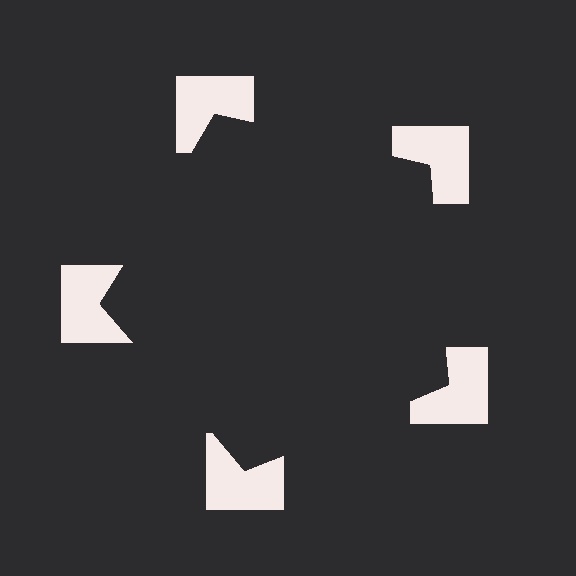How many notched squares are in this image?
There are 5 — one at each vertex of the illusory pentagon.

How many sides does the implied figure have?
5 sides.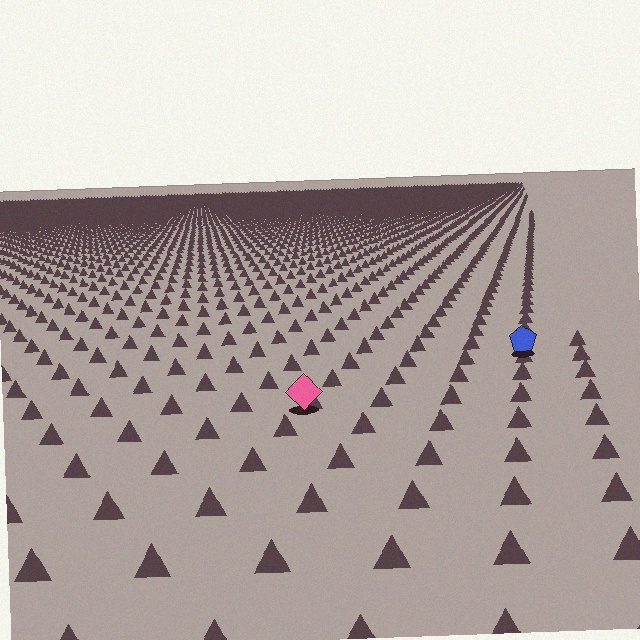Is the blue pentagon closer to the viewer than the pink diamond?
No. The pink diamond is closer — you can tell from the texture gradient: the ground texture is coarser near it.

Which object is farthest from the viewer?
The blue pentagon is farthest from the viewer. It appears smaller and the ground texture around it is denser.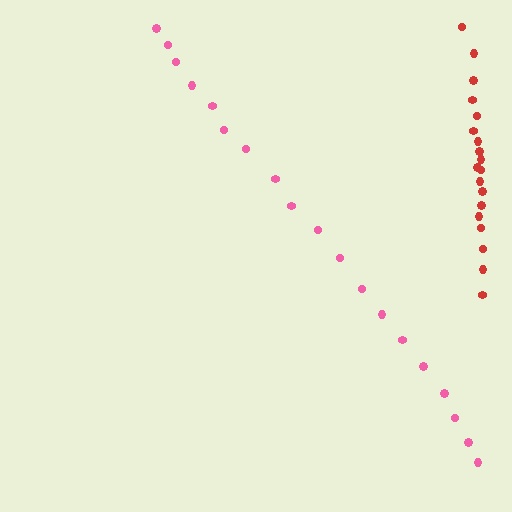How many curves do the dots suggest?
There are 2 distinct paths.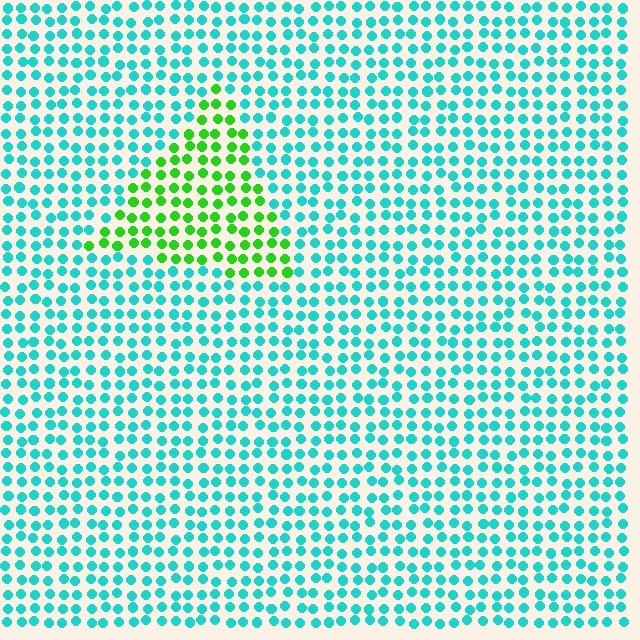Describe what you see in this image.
The image is filled with small cyan elements in a uniform arrangement. A triangle-shaped region is visible where the elements are tinted to a slightly different hue, forming a subtle color boundary.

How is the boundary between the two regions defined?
The boundary is defined purely by a slight shift in hue (about 58 degrees). Spacing, size, and orientation are identical on both sides.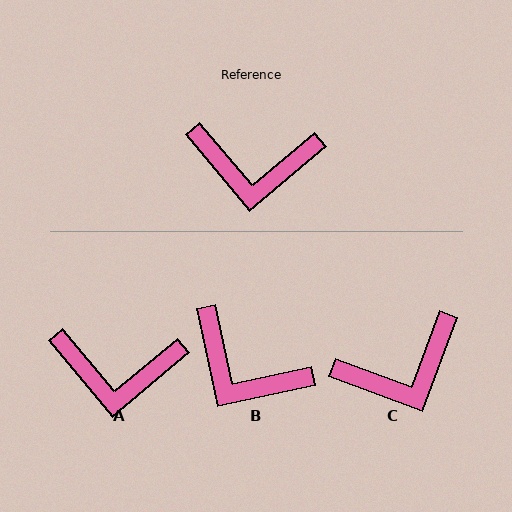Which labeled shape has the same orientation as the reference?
A.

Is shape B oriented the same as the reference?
No, it is off by about 28 degrees.